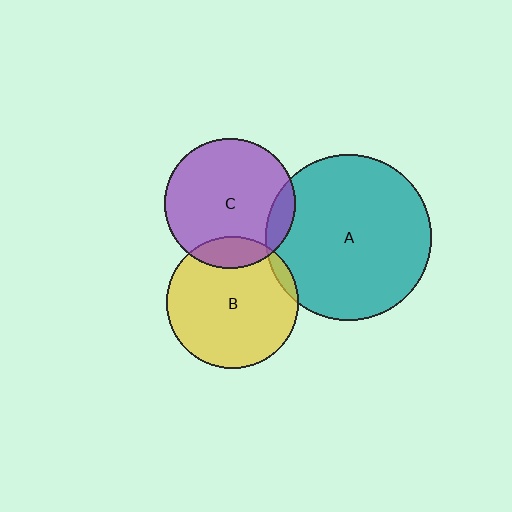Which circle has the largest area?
Circle A (teal).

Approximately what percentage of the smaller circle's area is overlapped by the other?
Approximately 10%.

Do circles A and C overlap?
Yes.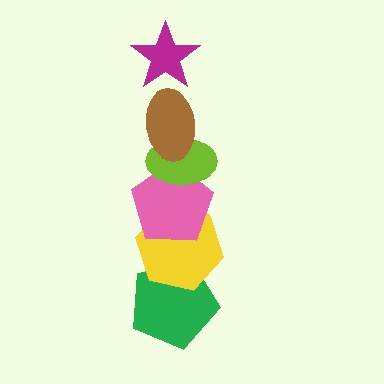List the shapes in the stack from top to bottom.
From top to bottom: the magenta star, the brown ellipse, the lime ellipse, the pink pentagon, the yellow hexagon, the green pentagon.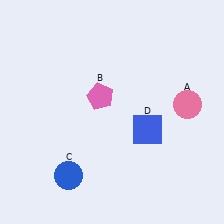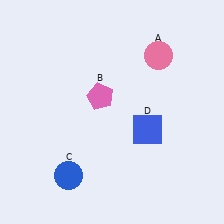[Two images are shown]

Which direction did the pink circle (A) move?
The pink circle (A) moved up.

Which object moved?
The pink circle (A) moved up.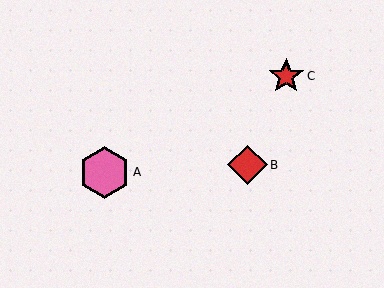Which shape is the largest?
The pink hexagon (labeled A) is the largest.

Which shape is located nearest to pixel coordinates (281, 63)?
The red star (labeled C) at (286, 76) is nearest to that location.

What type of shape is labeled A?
Shape A is a pink hexagon.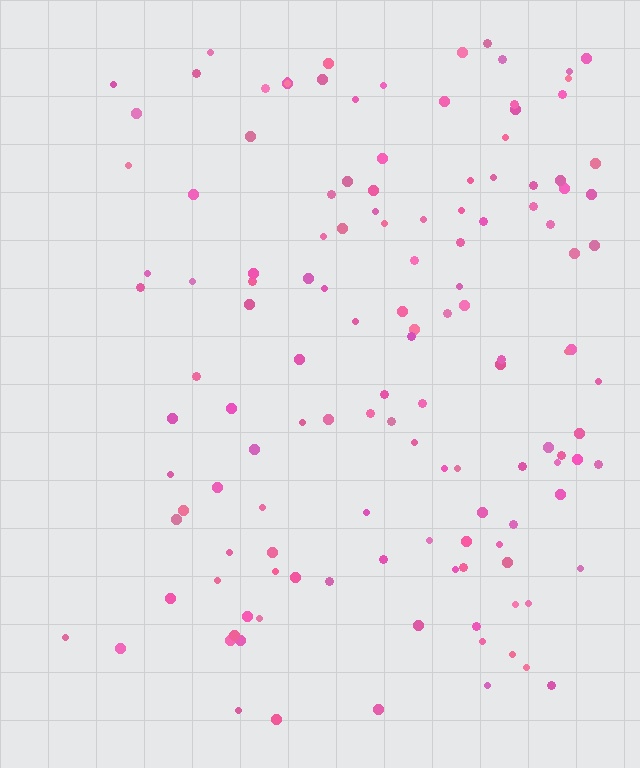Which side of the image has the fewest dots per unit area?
The left.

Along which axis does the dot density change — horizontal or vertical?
Horizontal.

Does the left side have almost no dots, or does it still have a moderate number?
Still a moderate number, just noticeably fewer than the right.